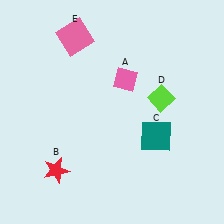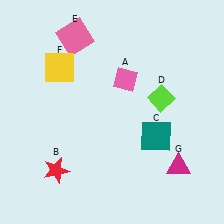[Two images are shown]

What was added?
A yellow square (F), a magenta triangle (G) were added in Image 2.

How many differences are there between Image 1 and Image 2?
There are 2 differences between the two images.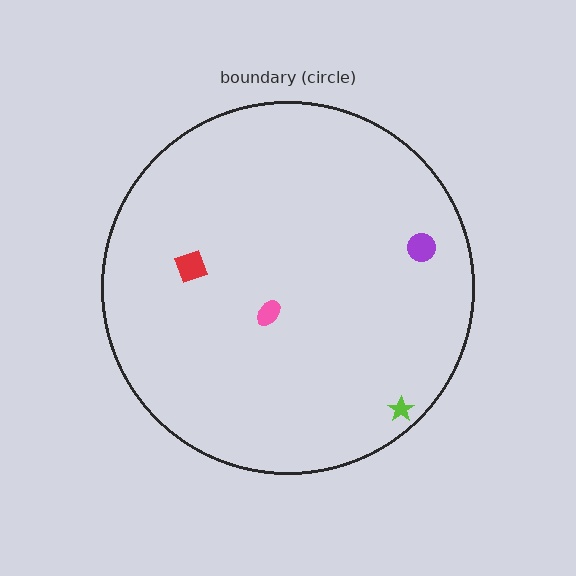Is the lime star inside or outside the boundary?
Inside.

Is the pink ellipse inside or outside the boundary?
Inside.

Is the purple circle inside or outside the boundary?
Inside.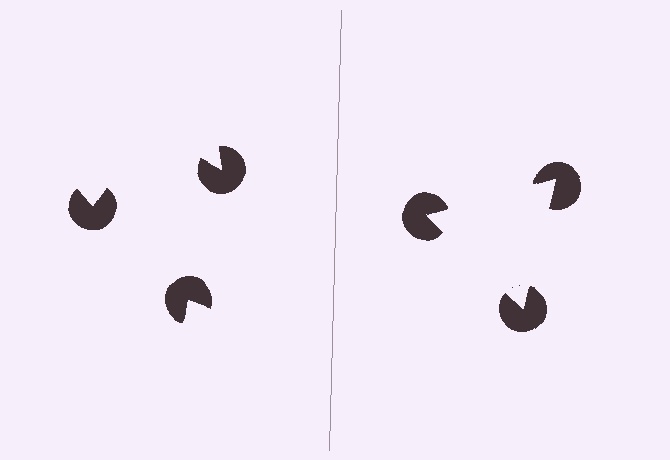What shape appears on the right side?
An illusory triangle.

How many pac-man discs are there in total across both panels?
6 — 3 on each side.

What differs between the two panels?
The pac-man discs are positioned identically on both sides; only the wedge orientations differ. On the right they align to a triangle; on the left they are misaligned.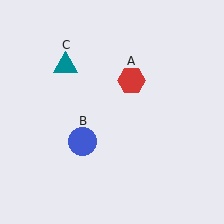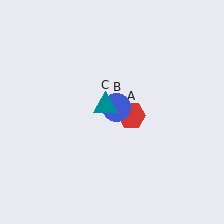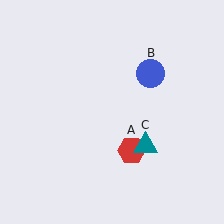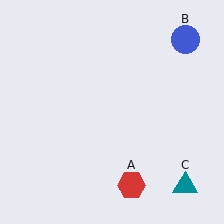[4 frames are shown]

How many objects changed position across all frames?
3 objects changed position: red hexagon (object A), blue circle (object B), teal triangle (object C).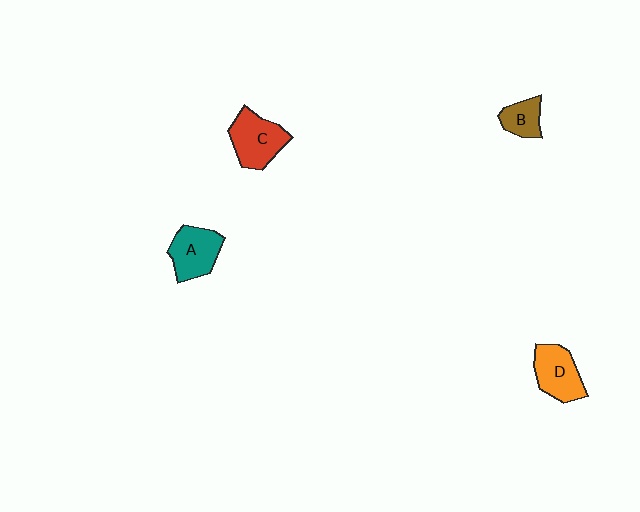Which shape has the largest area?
Shape C (red).